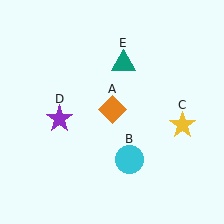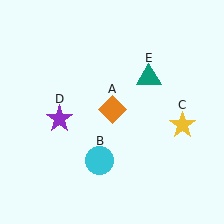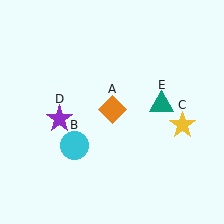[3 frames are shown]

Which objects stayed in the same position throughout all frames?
Orange diamond (object A) and yellow star (object C) and purple star (object D) remained stationary.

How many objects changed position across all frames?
2 objects changed position: cyan circle (object B), teal triangle (object E).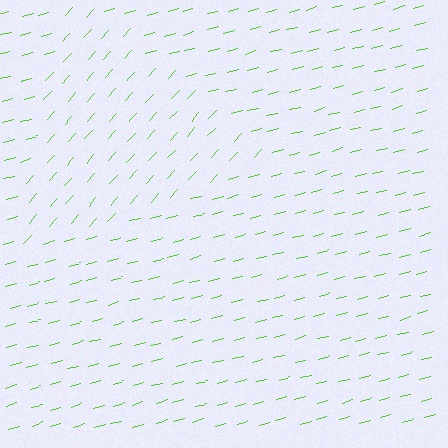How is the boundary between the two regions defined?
The boundary is defined purely by a change in line orientation (approximately 33 degrees difference). All lines are the same color and thickness.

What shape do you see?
I see a triangle.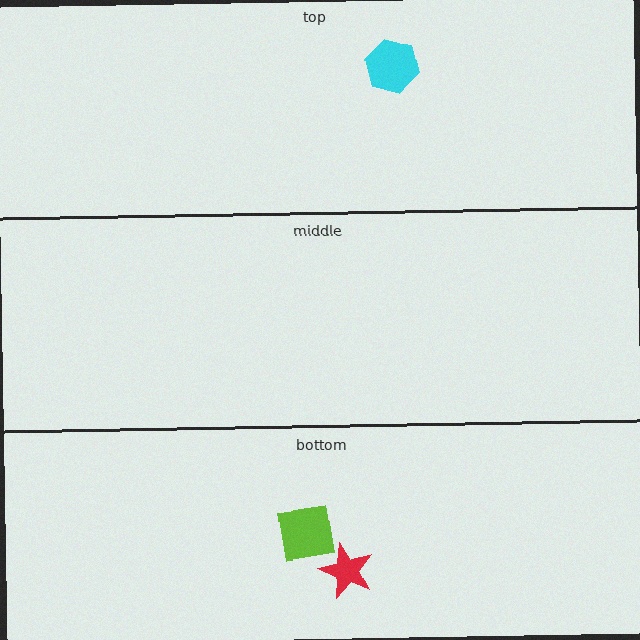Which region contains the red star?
The bottom region.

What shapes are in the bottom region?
The red star, the lime square.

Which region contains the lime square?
The bottom region.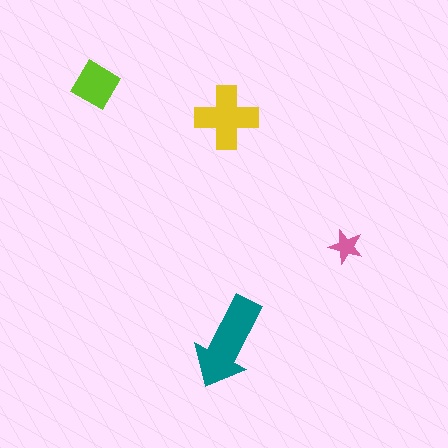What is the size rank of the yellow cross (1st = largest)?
2nd.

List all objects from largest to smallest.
The teal arrow, the yellow cross, the lime diamond, the pink star.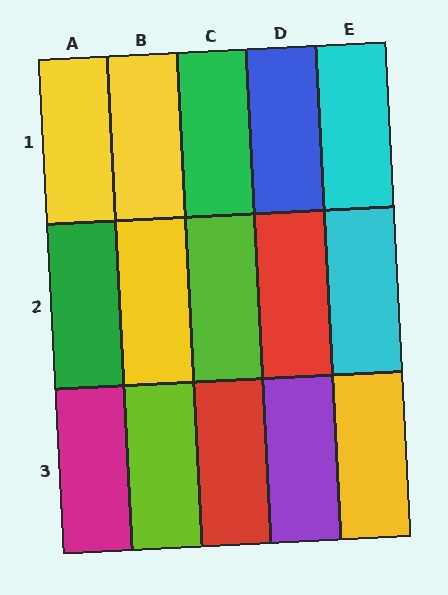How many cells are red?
2 cells are red.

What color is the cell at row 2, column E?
Cyan.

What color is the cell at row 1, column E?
Cyan.